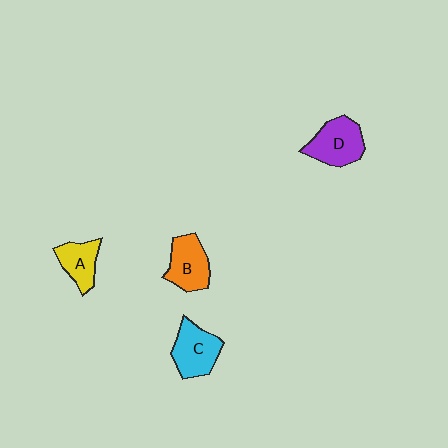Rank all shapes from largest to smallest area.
From largest to smallest: D (purple), C (cyan), B (orange), A (yellow).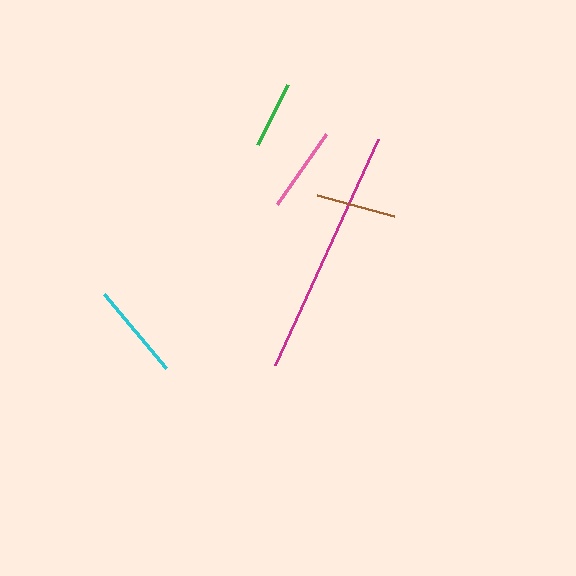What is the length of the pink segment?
The pink segment is approximately 85 pixels long.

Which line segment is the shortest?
The green line is the shortest at approximately 67 pixels.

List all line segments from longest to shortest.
From longest to shortest: magenta, cyan, pink, brown, green.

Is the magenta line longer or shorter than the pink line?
The magenta line is longer than the pink line.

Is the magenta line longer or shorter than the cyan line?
The magenta line is longer than the cyan line.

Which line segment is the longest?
The magenta line is the longest at approximately 248 pixels.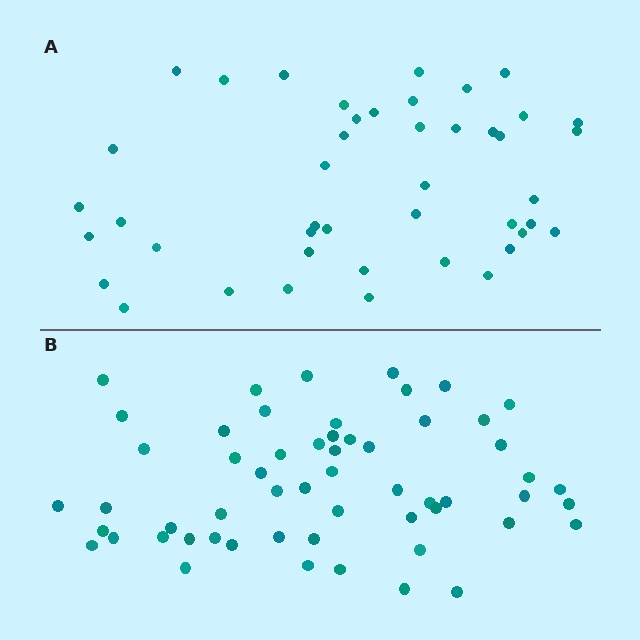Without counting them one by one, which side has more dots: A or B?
Region B (the bottom region) has more dots.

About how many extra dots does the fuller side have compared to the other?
Region B has approximately 15 more dots than region A.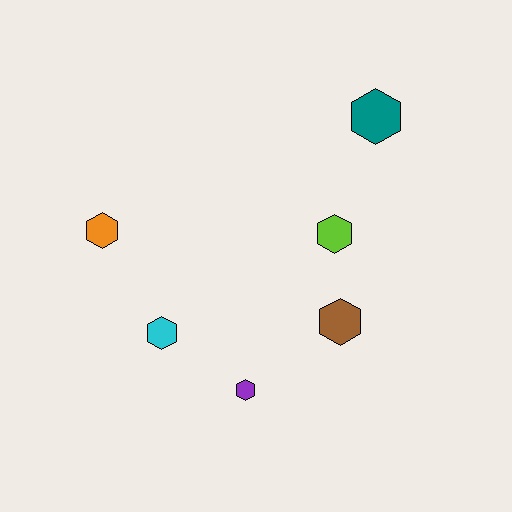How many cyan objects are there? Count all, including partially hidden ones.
There is 1 cyan object.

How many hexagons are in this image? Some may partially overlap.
There are 6 hexagons.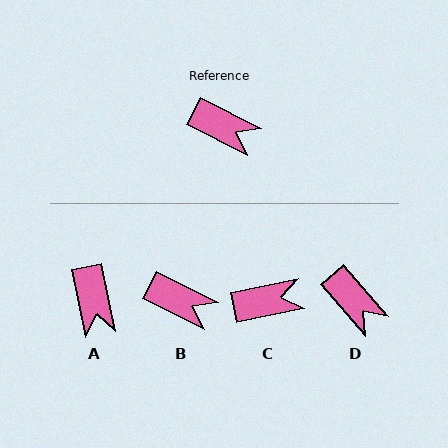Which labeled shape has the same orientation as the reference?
B.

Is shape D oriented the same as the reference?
No, it is off by about 23 degrees.